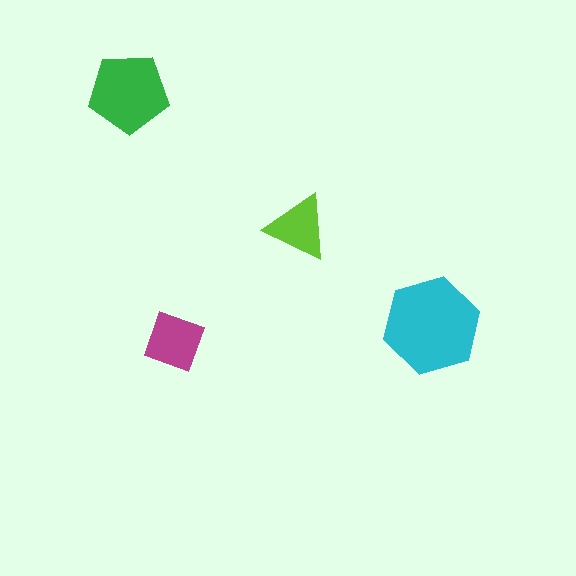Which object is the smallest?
The lime triangle.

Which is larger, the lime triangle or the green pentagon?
The green pentagon.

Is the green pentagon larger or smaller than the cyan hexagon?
Smaller.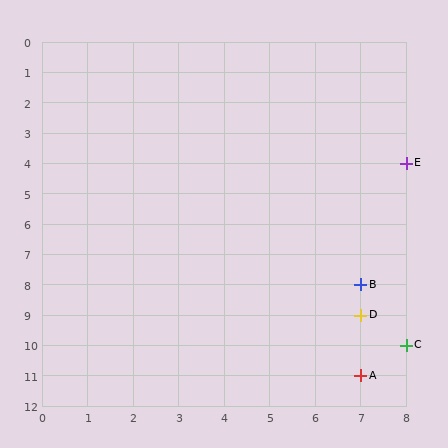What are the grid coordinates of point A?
Point A is at grid coordinates (7, 11).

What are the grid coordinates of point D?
Point D is at grid coordinates (7, 9).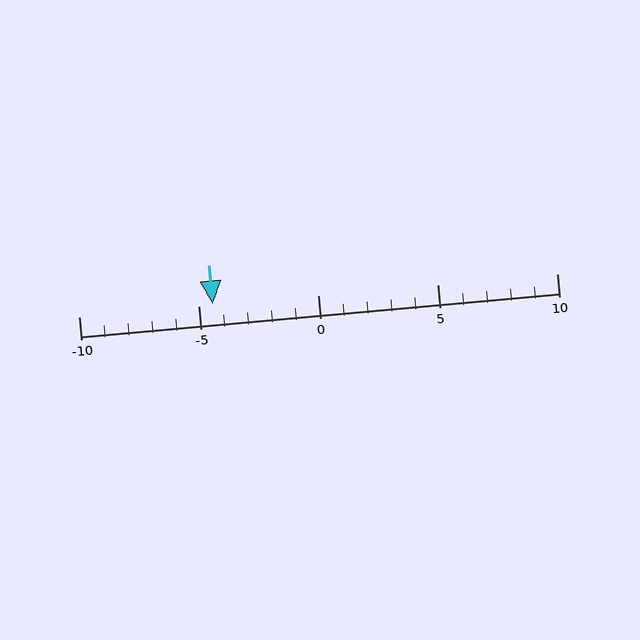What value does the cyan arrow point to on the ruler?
The cyan arrow points to approximately -4.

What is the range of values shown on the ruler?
The ruler shows values from -10 to 10.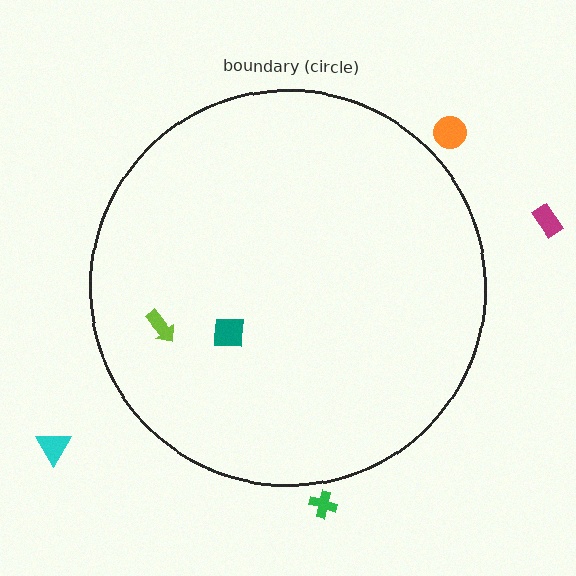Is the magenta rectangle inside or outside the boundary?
Outside.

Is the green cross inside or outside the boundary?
Outside.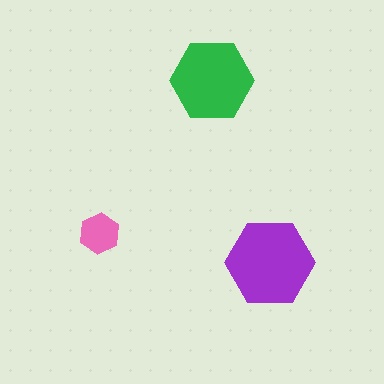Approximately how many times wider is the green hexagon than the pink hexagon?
About 2 times wider.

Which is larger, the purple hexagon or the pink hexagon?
The purple one.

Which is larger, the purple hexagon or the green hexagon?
The purple one.